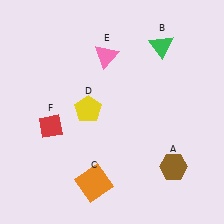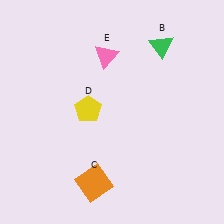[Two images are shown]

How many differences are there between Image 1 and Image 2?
There are 2 differences between the two images.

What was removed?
The red diamond (F), the brown hexagon (A) were removed in Image 2.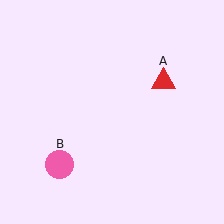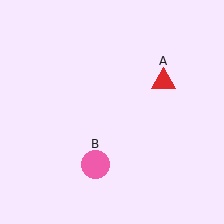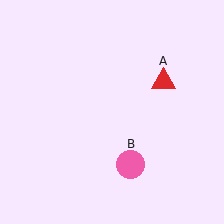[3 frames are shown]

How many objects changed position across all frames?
1 object changed position: pink circle (object B).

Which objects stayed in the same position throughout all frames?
Red triangle (object A) remained stationary.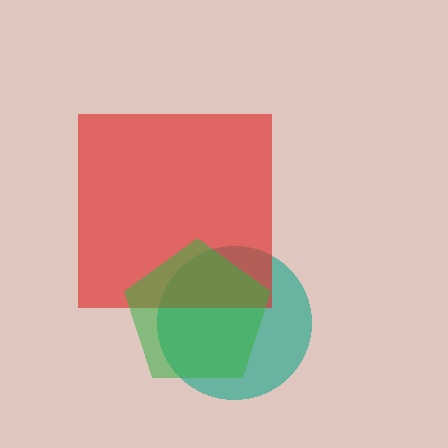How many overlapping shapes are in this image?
There are 3 overlapping shapes in the image.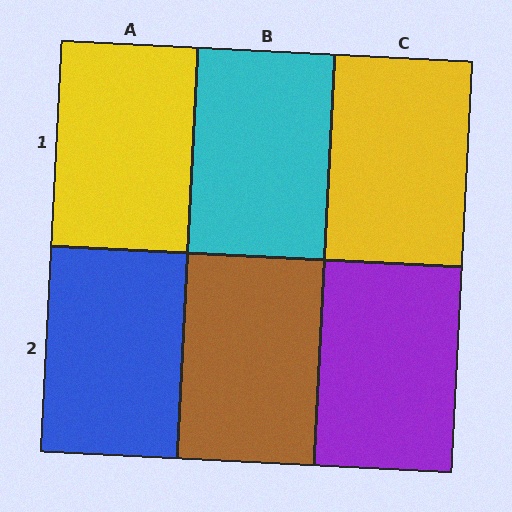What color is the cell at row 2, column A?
Blue.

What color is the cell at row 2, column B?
Brown.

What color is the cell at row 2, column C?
Purple.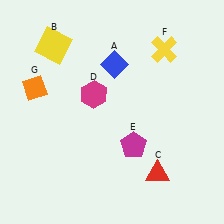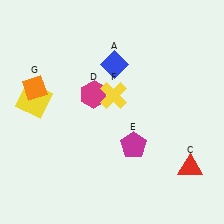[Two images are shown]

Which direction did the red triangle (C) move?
The red triangle (C) moved right.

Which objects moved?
The objects that moved are: the yellow square (B), the red triangle (C), the yellow cross (F).